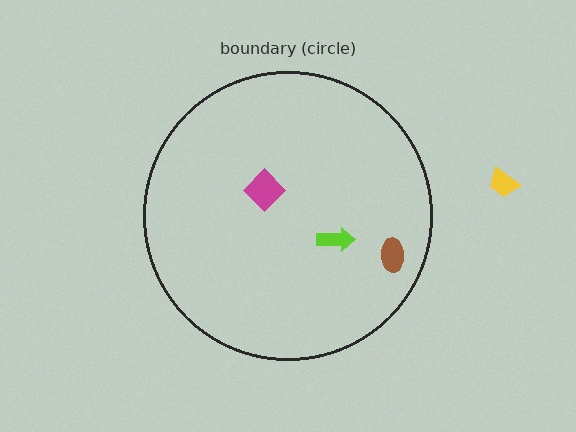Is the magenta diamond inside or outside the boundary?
Inside.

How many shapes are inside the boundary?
3 inside, 1 outside.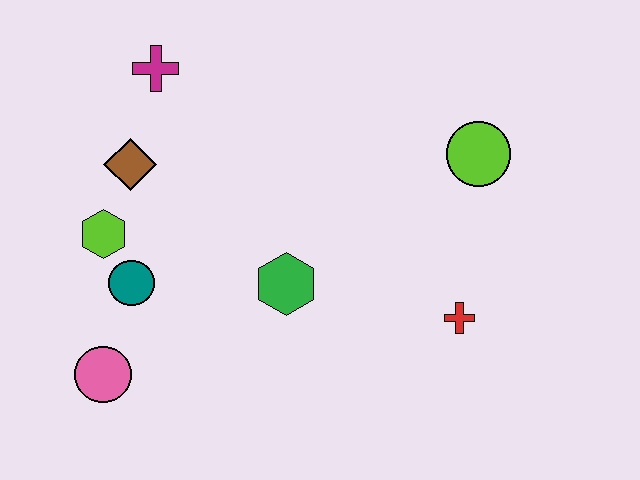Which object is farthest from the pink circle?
The lime circle is farthest from the pink circle.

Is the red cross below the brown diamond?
Yes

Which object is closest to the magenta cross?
The brown diamond is closest to the magenta cross.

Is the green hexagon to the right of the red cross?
No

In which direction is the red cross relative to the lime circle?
The red cross is below the lime circle.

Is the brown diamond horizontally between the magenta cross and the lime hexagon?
Yes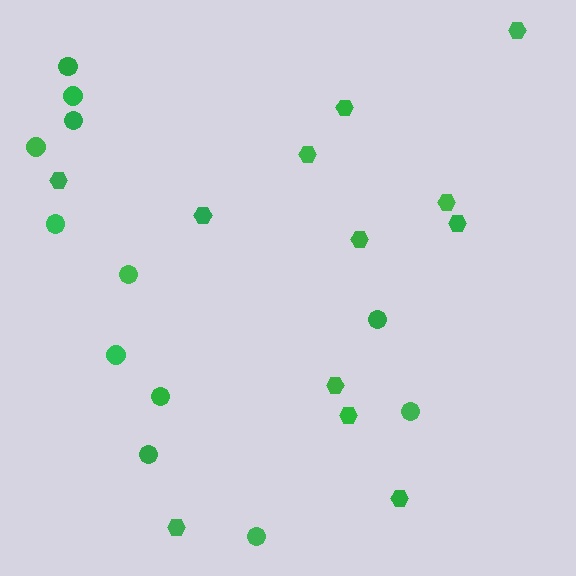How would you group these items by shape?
There are 2 groups: one group of hexagons (12) and one group of circles (12).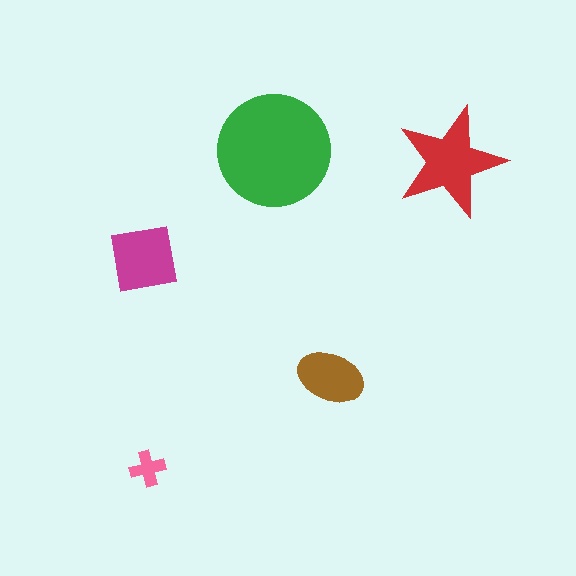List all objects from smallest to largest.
The pink cross, the brown ellipse, the magenta square, the red star, the green circle.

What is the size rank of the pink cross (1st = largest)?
5th.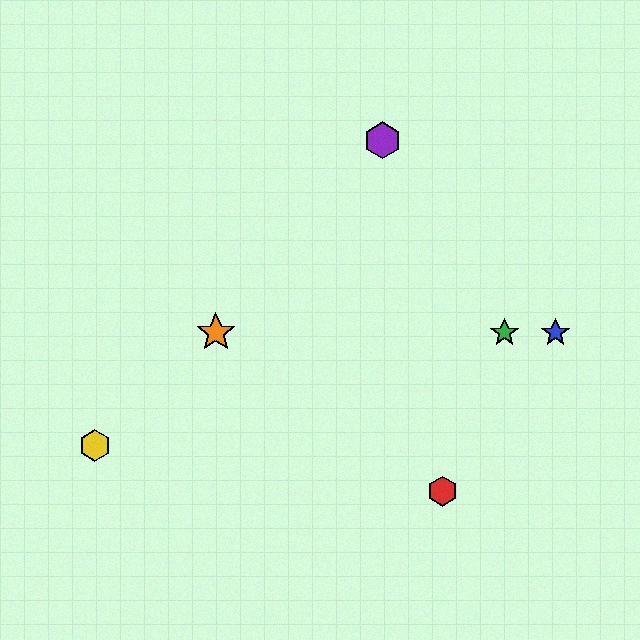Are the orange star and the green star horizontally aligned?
Yes, both are at y≈333.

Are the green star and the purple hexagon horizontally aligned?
No, the green star is at y≈333 and the purple hexagon is at y≈140.